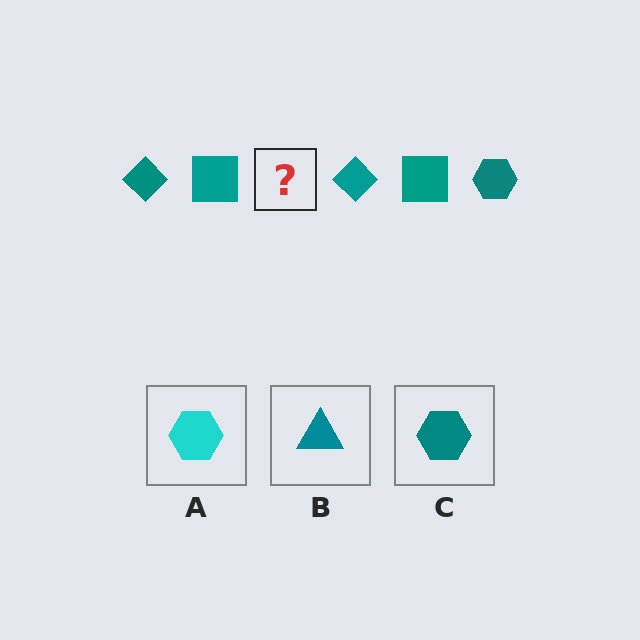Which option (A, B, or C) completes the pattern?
C.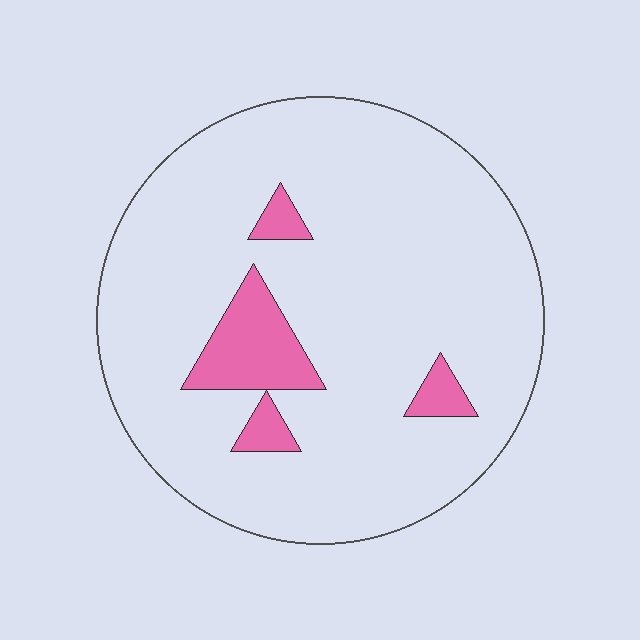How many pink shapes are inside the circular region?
4.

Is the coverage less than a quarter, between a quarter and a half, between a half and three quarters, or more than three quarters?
Less than a quarter.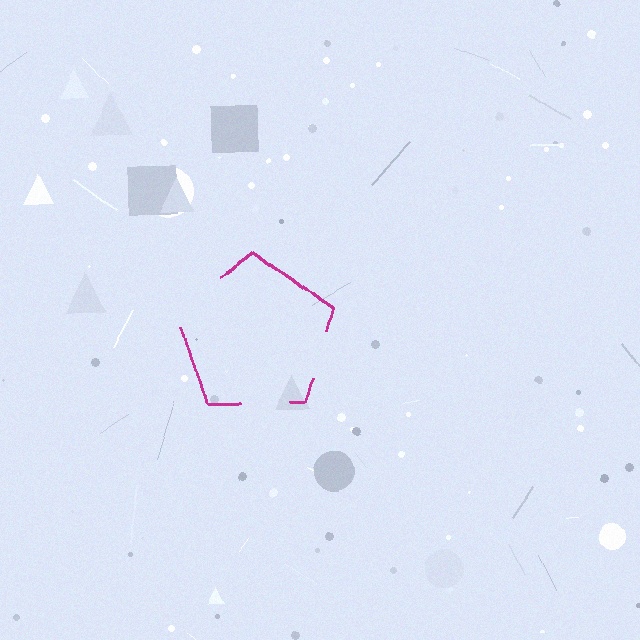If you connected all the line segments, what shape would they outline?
They would outline a pentagon.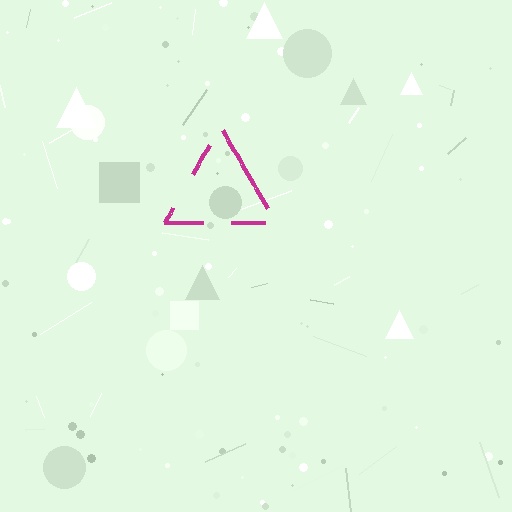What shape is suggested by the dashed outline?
The dashed outline suggests a triangle.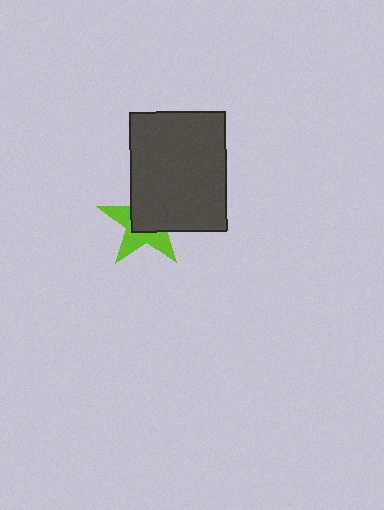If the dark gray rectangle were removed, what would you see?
You would see the complete lime star.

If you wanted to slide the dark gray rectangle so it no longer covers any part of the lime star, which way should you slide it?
Slide it toward the upper-right — that is the most direct way to separate the two shapes.